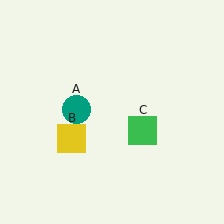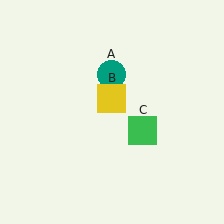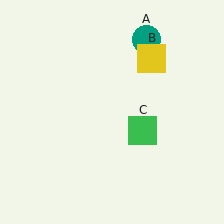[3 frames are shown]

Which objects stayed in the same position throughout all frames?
Green square (object C) remained stationary.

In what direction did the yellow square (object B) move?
The yellow square (object B) moved up and to the right.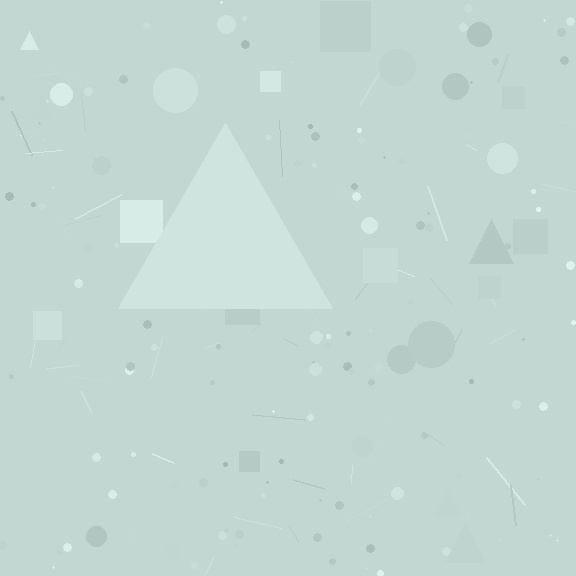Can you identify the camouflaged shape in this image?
The camouflaged shape is a triangle.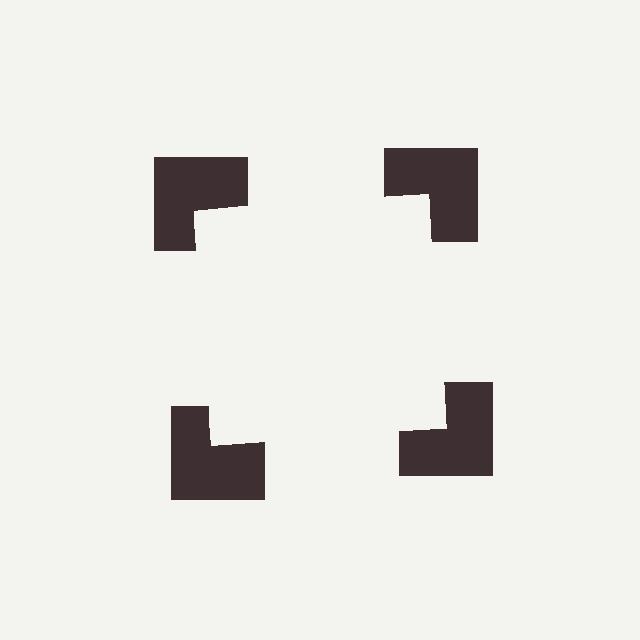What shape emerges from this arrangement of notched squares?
An illusory square — its edges are inferred from the aligned wedge cuts in the notched squares, not physically drawn.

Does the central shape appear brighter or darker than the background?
It typically appears slightly brighter than the background, even though no actual brightness change is drawn.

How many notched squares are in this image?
There are 4 — one at each vertex of the illusory square.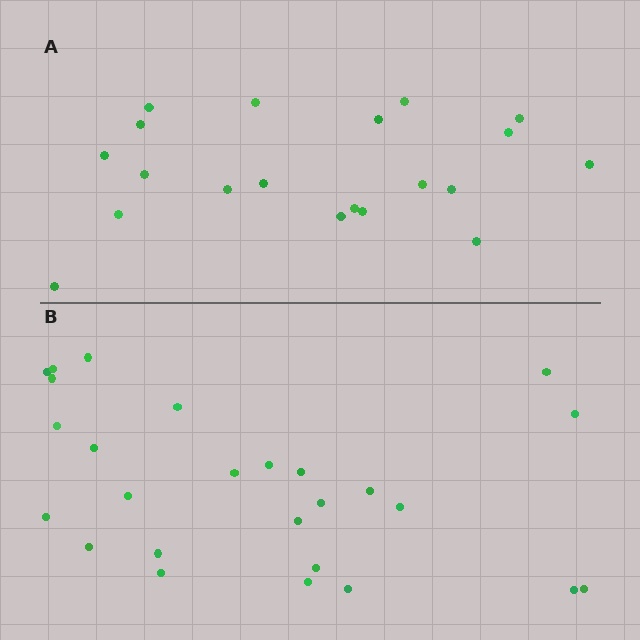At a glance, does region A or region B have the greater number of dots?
Region B (the bottom region) has more dots.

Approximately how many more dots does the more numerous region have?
Region B has about 6 more dots than region A.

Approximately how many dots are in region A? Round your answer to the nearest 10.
About 20 dots.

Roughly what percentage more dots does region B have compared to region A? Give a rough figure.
About 30% more.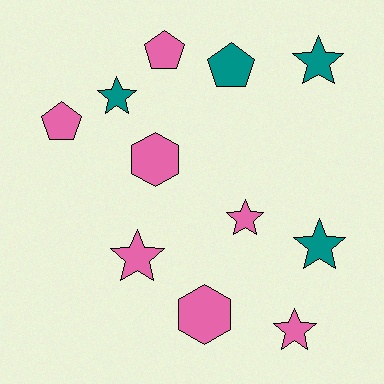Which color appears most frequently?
Pink, with 7 objects.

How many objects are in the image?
There are 11 objects.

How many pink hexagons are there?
There are 2 pink hexagons.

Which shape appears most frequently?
Star, with 6 objects.